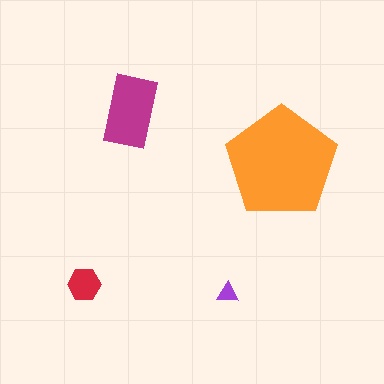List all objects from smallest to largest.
The purple triangle, the red hexagon, the magenta rectangle, the orange pentagon.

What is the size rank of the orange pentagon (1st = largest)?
1st.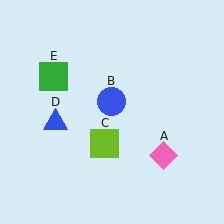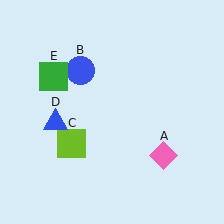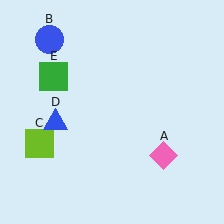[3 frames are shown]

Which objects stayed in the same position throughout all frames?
Pink diamond (object A) and blue triangle (object D) and green square (object E) remained stationary.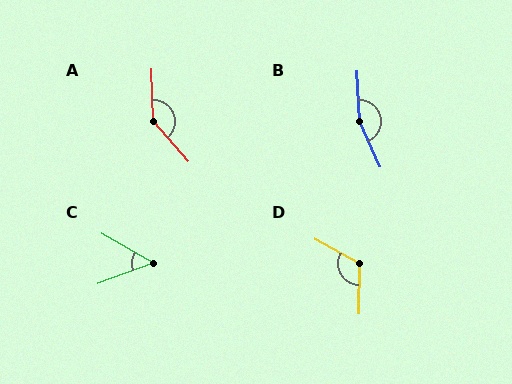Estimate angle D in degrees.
Approximately 118 degrees.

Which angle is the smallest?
C, at approximately 51 degrees.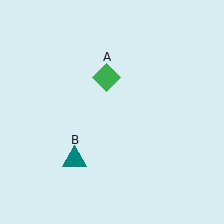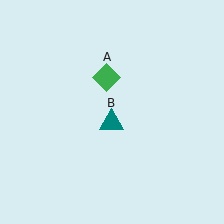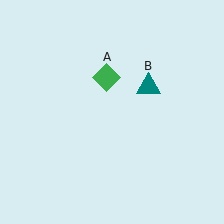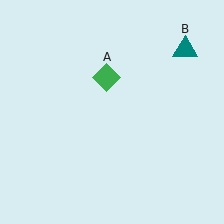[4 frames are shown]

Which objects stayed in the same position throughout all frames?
Green diamond (object A) remained stationary.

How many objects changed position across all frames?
1 object changed position: teal triangle (object B).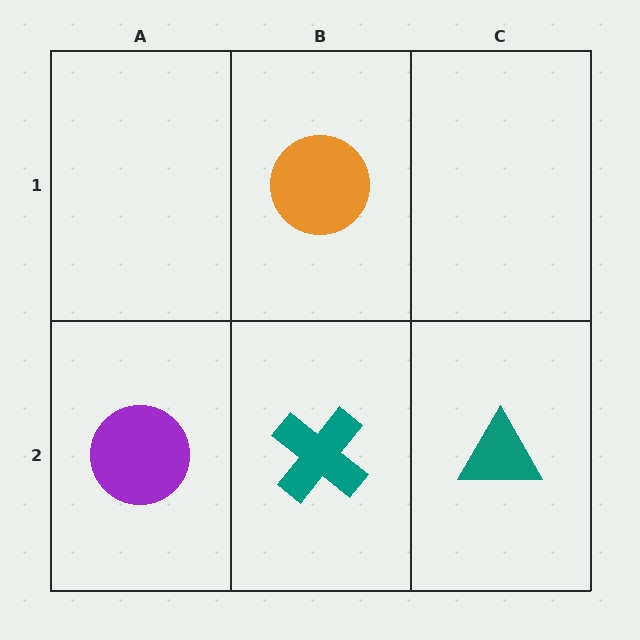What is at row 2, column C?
A teal triangle.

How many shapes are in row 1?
1 shape.